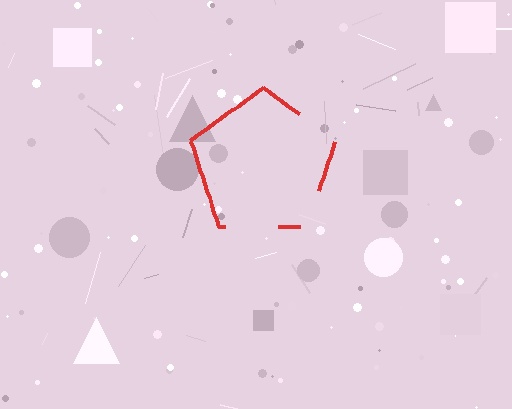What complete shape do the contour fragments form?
The contour fragments form a pentagon.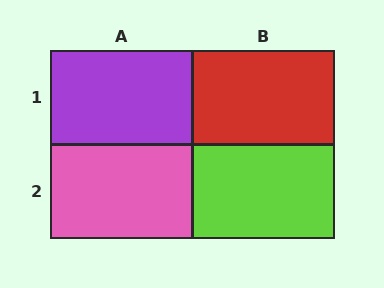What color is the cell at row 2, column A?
Pink.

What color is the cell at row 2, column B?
Lime.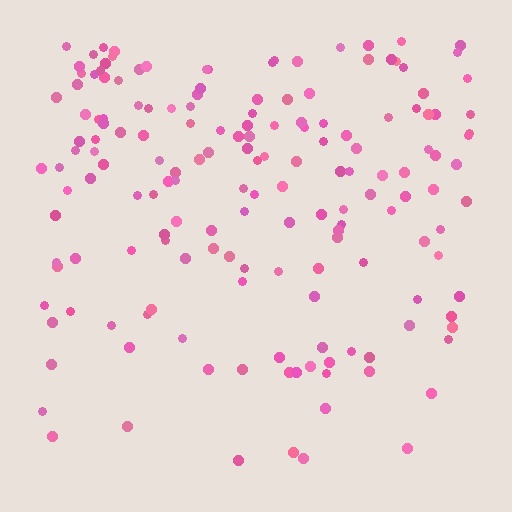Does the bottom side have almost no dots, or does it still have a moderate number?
Still a moderate number, just noticeably fewer than the top.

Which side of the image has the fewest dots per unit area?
The bottom.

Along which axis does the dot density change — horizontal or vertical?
Vertical.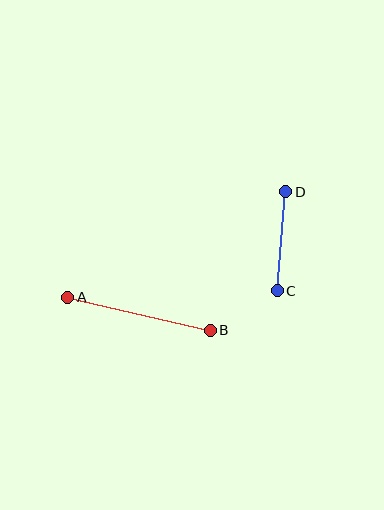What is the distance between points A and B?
The distance is approximately 146 pixels.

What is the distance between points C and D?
The distance is approximately 99 pixels.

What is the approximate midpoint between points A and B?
The midpoint is at approximately (139, 314) pixels.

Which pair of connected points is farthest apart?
Points A and B are farthest apart.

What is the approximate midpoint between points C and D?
The midpoint is at approximately (282, 242) pixels.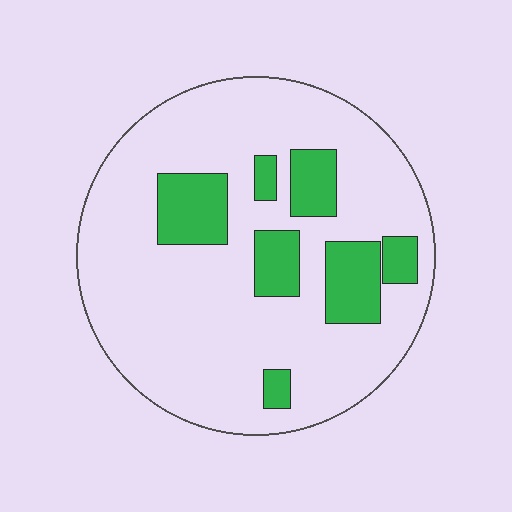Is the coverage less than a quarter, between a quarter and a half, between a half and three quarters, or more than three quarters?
Less than a quarter.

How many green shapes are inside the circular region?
7.